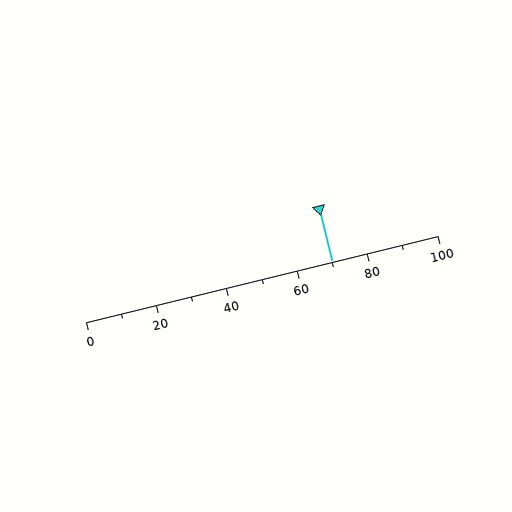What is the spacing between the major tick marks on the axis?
The major ticks are spaced 20 apart.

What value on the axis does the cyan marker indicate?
The marker indicates approximately 70.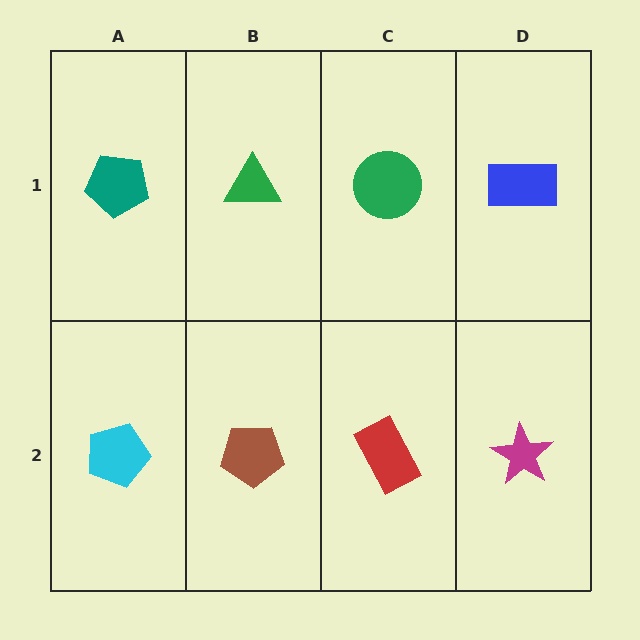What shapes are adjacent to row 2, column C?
A green circle (row 1, column C), a brown pentagon (row 2, column B), a magenta star (row 2, column D).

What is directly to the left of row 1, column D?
A green circle.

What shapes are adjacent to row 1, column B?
A brown pentagon (row 2, column B), a teal pentagon (row 1, column A), a green circle (row 1, column C).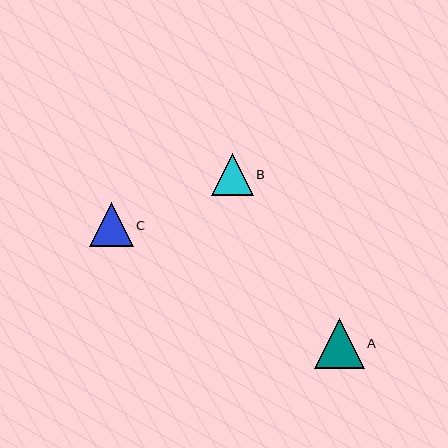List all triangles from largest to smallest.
From largest to smallest: A, C, B.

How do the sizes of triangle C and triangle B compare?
Triangle C and triangle B are approximately the same size.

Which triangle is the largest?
Triangle A is the largest with a size of approximately 50 pixels.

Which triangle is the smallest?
Triangle B is the smallest with a size of approximately 42 pixels.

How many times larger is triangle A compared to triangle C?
Triangle A is approximately 1.1 times the size of triangle C.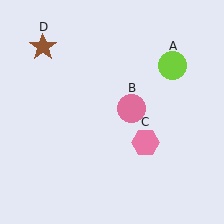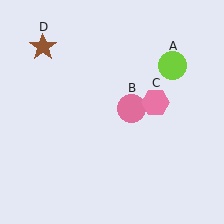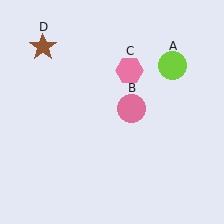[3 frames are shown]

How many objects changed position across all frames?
1 object changed position: pink hexagon (object C).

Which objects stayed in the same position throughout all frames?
Lime circle (object A) and pink circle (object B) and brown star (object D) remained stationary.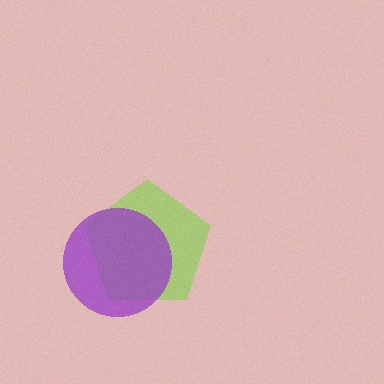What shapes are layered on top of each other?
The layered shapes are: a lime pentagon, a purple circle.